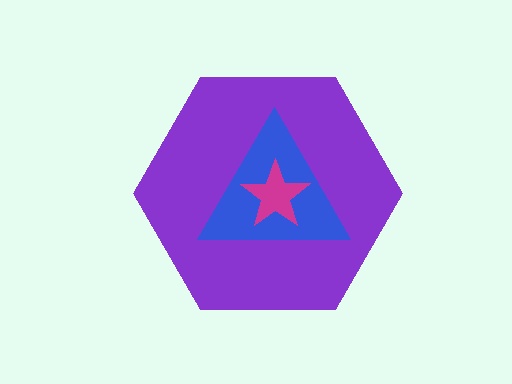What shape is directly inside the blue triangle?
The magenta star.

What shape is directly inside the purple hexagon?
The blue triangle.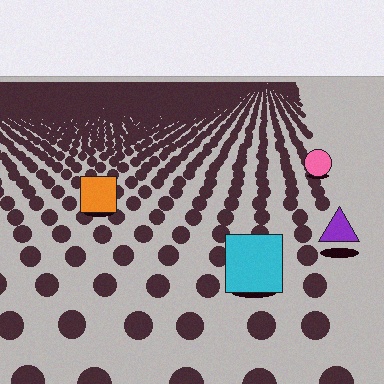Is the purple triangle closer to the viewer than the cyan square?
No. The cyan square is closer — you can tell from the texture gradient: the ground texture is coarser near it.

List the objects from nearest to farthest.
From nearest to farthest: the cyan square, the purple triangle, the orange square, the pink circle.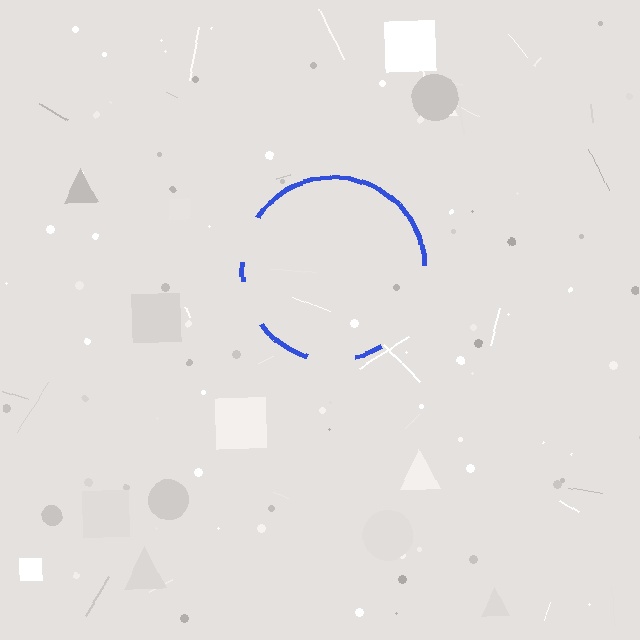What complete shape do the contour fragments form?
The contour fragments form a circle.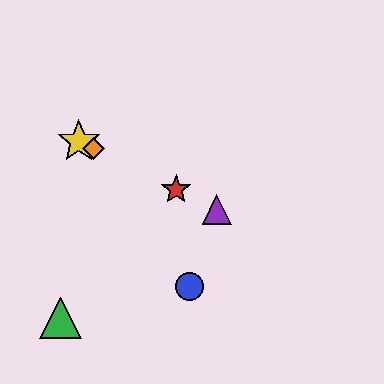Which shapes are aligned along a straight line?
The red star, the yellow star, the purple triangle, the orange diamond are aligned along a straight line.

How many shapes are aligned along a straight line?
4 shapes (the red star, the yellow star, the purple triangle, the orange diamond) are aligned along a straight line.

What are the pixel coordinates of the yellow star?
The yellow star is at (79, 141).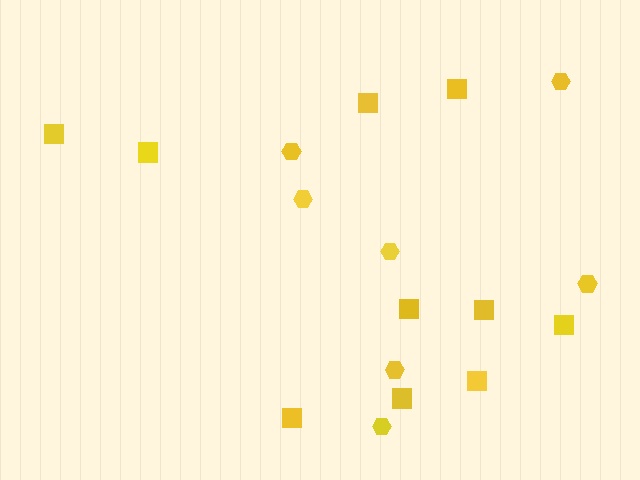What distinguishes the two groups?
There are 2 groups: one group of squares (10) and one group of hexagons (7).